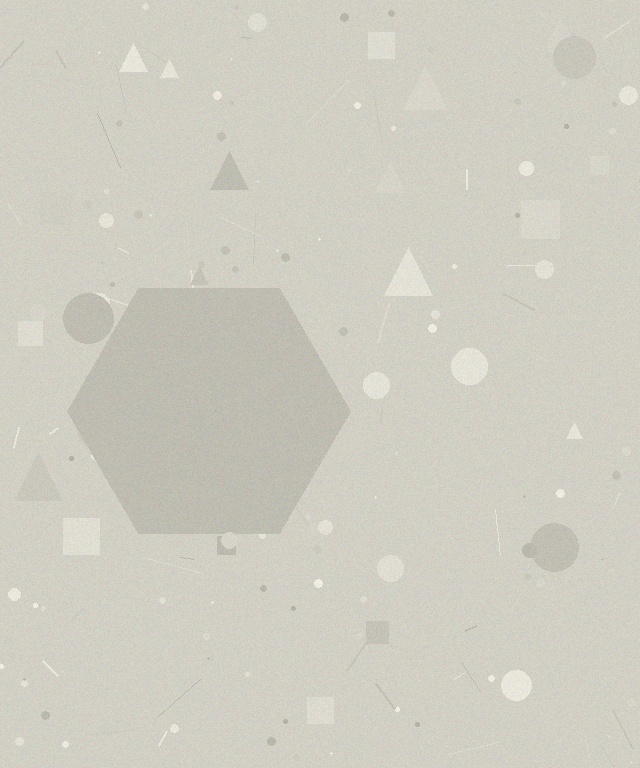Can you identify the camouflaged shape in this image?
The camouflaged shape is a hexagon.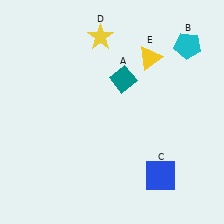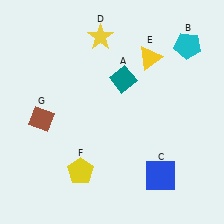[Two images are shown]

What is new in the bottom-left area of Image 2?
A yellow pentagon (F) was added in the bottom-left area of Image 2.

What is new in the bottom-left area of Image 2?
A brown diamond (G) was added in the bottom-left area of Image 2.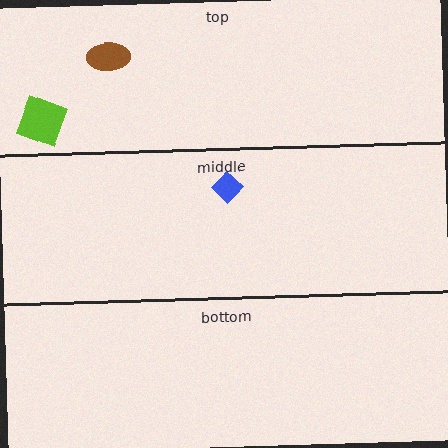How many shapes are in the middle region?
1.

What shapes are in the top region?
The brown ellipse, the lime square.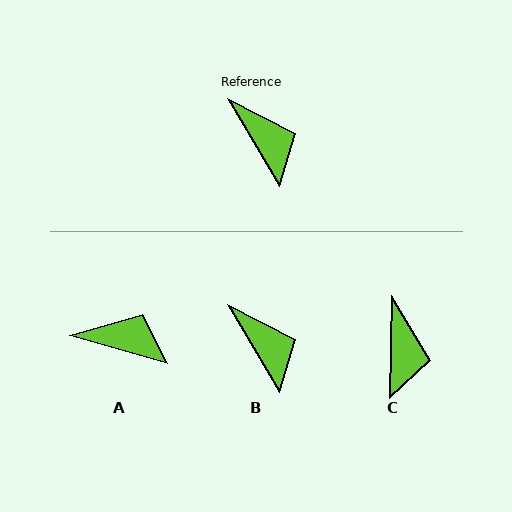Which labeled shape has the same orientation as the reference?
B.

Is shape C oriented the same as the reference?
No, it is off by about 31 degrees.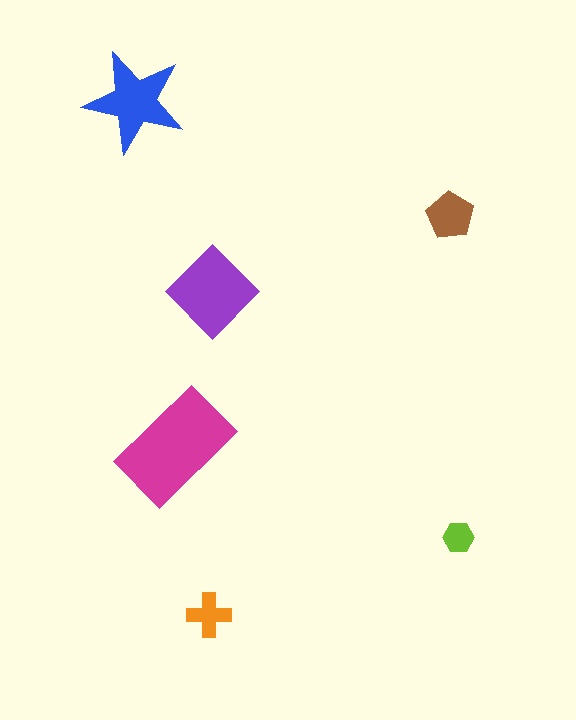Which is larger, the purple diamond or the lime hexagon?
The purple diamond.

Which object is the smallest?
The lime hexagon.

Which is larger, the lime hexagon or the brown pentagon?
The brown pentagon.